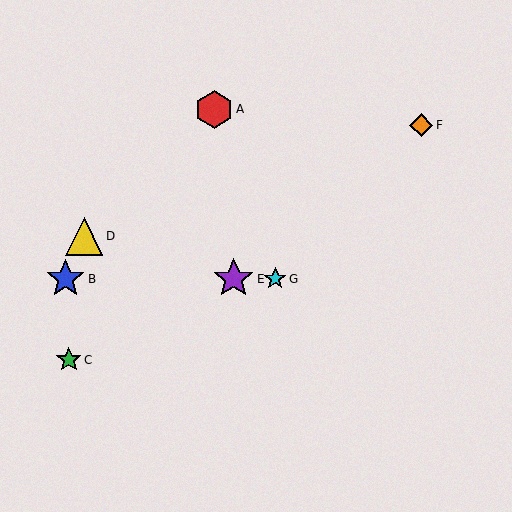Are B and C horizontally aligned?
No, B is at y≈279 and C is at y≈360.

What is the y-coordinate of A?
Object A is at y≈109.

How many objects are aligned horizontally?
3 objects (B, E, G) are aligned horizontally.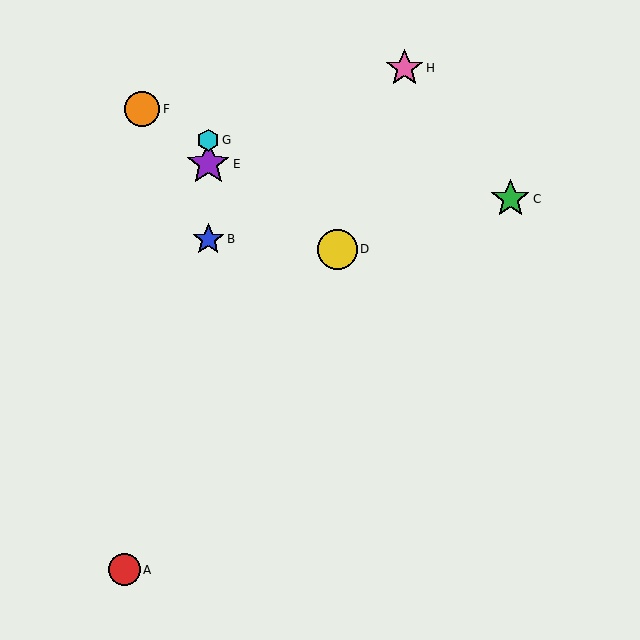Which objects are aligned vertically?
Objects B, E, G are aligned vertically.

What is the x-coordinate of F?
Object F is at x≈142.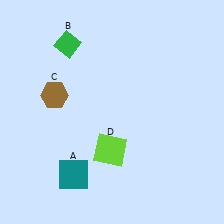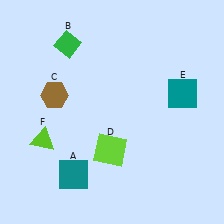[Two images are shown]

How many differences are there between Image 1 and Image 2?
There are 2 differences between the two images.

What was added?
A teal square (E), a lime triangle (F) were added in Image 2.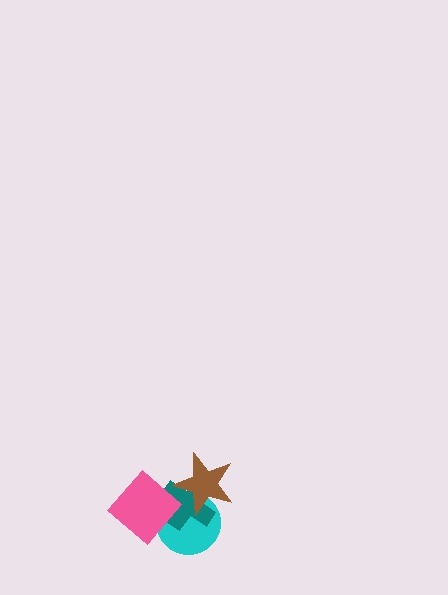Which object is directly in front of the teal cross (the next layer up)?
The brown star is directly in front of the teal cross.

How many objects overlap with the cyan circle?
3 objects overlap with the cyan circle.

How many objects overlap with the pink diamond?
2 objects overlap with the pink diamond.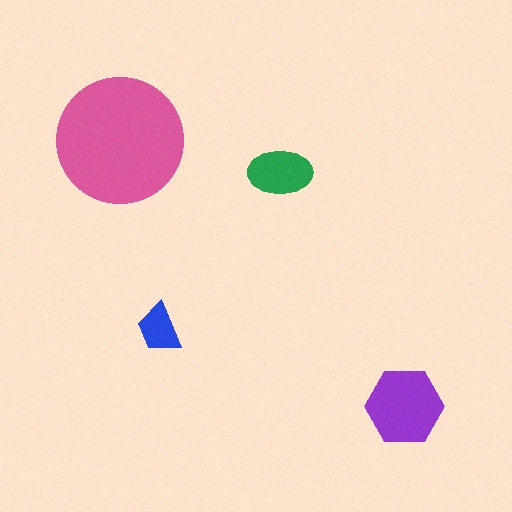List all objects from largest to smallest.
The pink circle, the purple hexagon, the green ellipse, the blue trapezoid.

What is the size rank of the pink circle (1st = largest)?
1st.